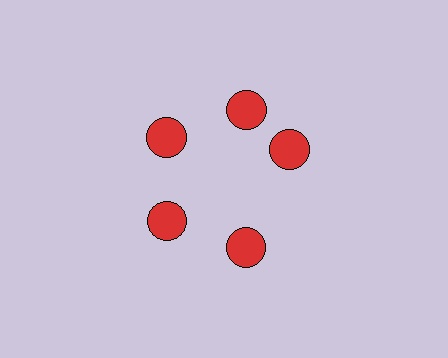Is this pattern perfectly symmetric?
No. The 5 red circles are arranged in a ring, but one element near the 3 o'clock position is rotated out of alignment along the ring, breaking the 5-fold rotational symmetry.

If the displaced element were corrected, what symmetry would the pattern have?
It would have 5-fold rotational symmetry — the pattern would map onto itself every 72 degrees.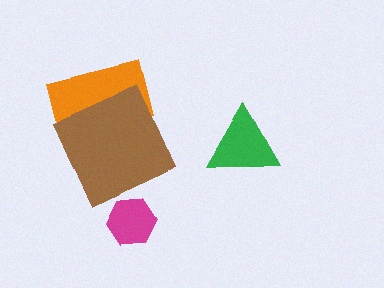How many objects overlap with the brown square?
1 object overlaps with the brown square.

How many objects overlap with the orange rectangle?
1 object overlaps with the orange rectangle.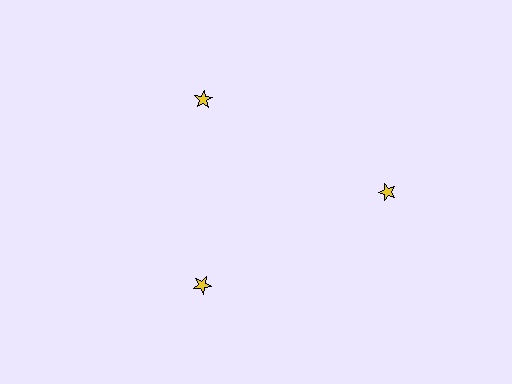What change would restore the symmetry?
The symmetry would be restored by moving it inward, back onto the ring so that all 3 stars sit at equal angles and equal distance from the center.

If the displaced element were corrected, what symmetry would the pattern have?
It would have 3-fold rotational symmetry — the pattern would map onto itself every 120 degrees.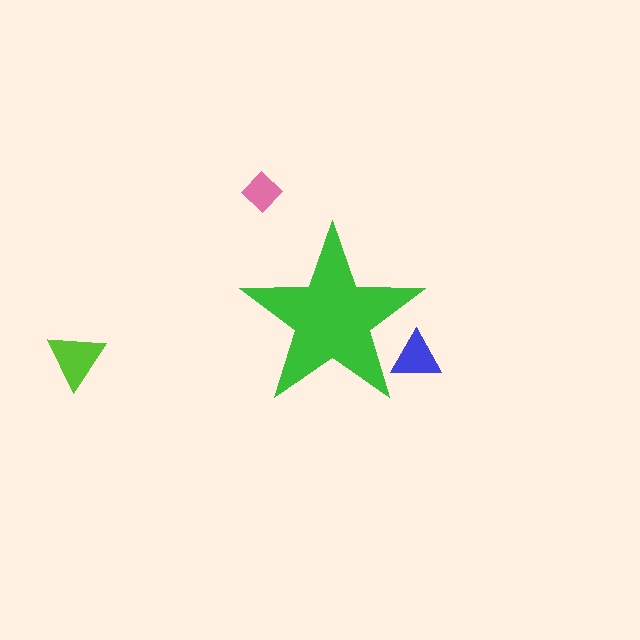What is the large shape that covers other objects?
A green star.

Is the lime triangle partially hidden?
No, the lime triangle is fully visible.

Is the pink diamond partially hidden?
No, the pink diamond is fully visible.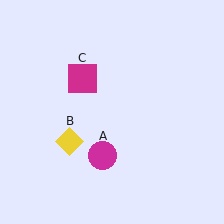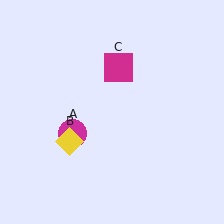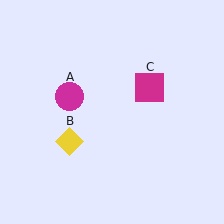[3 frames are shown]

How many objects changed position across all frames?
2 objects changed position: magenta circle (object A), magenta square (object C).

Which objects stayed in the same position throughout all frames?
Yellow diamond (object B) remained stationary.